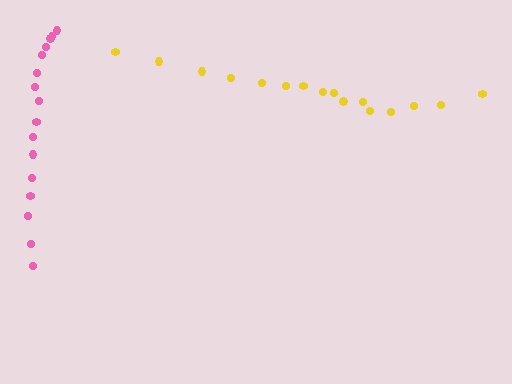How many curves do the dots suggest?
There are 2 distinct paths.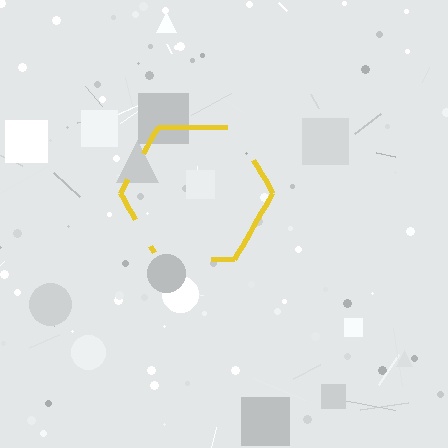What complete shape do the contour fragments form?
The contour fragments form a hexagon.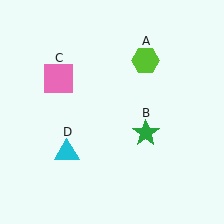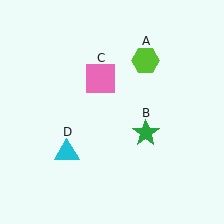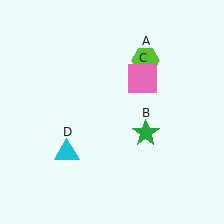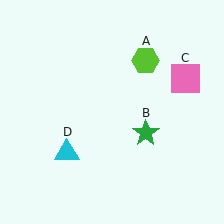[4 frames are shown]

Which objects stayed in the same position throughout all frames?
Lime hexagon (object A) and green star (object B) and cyan triangle (object D) remained stationary.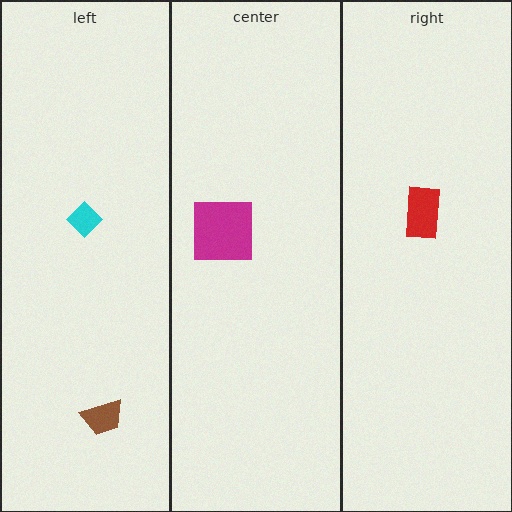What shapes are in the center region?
The magenta square.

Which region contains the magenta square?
The center region.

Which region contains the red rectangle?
The right region.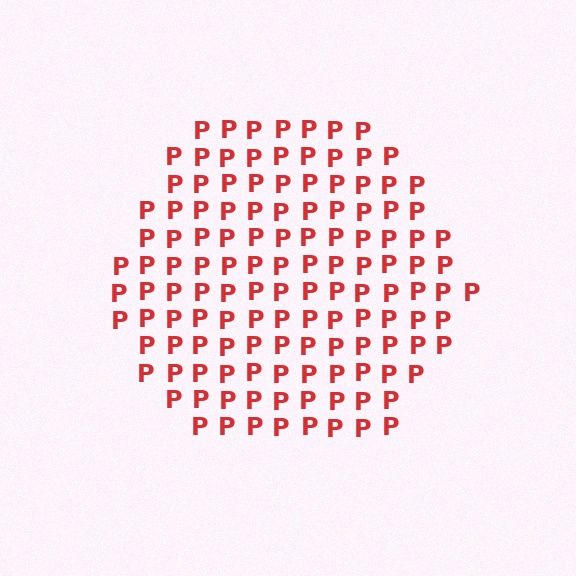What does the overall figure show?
The overall figure shows a hexagon.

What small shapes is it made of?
It is made of small letter P's.